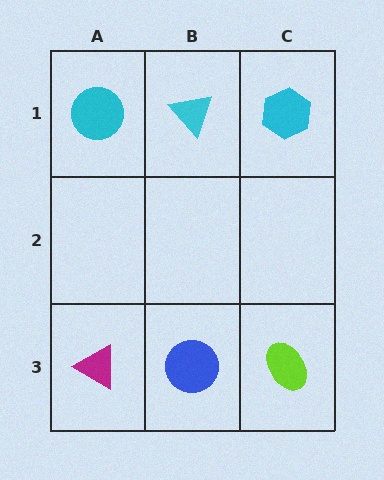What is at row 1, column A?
A cyan circle.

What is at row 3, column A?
A magenta triangle.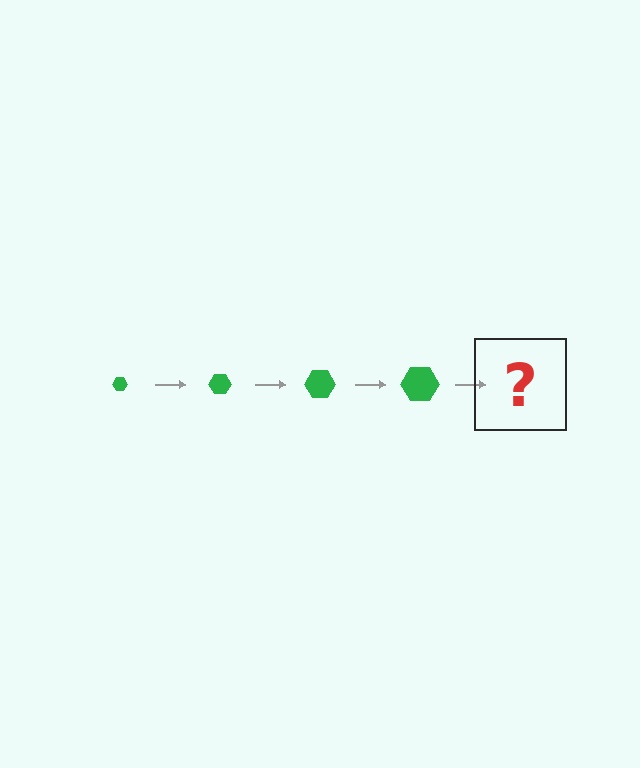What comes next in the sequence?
The next element should be a green hexagon, larger than the previous one.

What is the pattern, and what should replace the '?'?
The pattern is that the hexagon gets progressively larger each step. The '?' should be a green hexagon, larger than the previous one.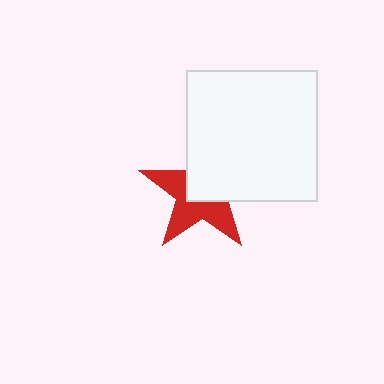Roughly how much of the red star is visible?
About half of it is visible (roughly 50%).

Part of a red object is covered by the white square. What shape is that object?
It is a star.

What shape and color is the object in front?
The object in front is a white square.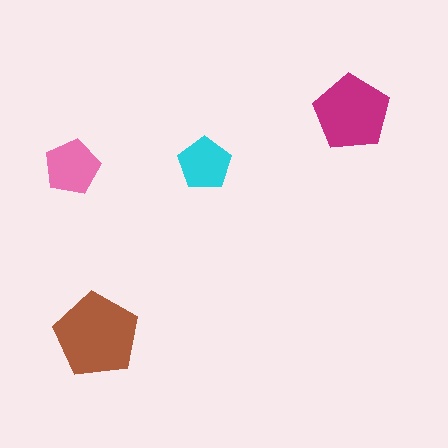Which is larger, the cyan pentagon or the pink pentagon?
The pink one.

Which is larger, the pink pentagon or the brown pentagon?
The brown one.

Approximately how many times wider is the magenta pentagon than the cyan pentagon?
About 1.5 times wider.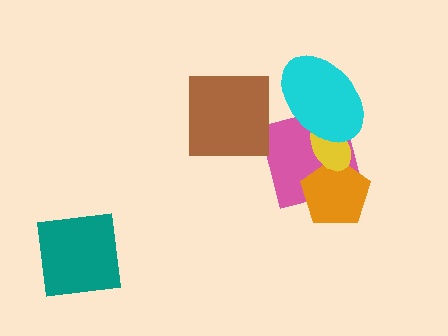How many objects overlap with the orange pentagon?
2 objects overlap with the orange pentagon.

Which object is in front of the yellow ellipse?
The cyan ellipse is in front of the yellow ellipse.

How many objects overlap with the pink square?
3 objects overlap with the pink square.